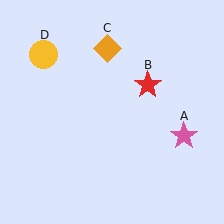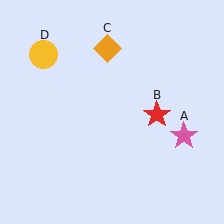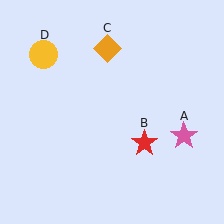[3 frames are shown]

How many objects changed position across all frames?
1 object changed position: red star (object B).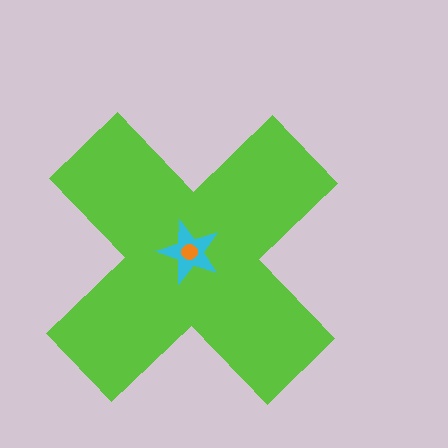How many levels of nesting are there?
3.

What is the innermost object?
The orange circle.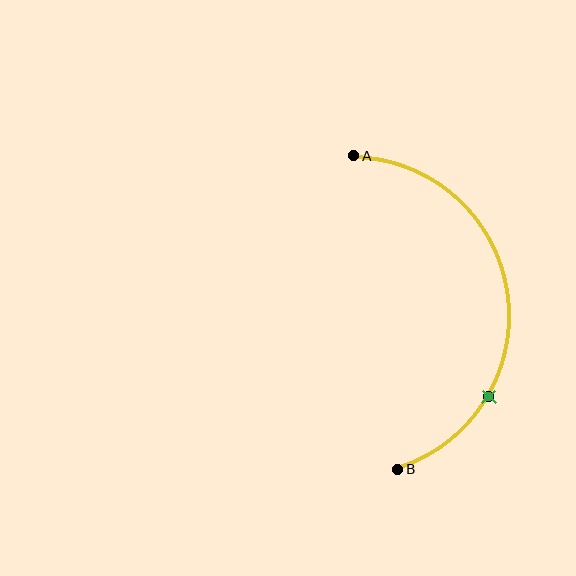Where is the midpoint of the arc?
The arc midpoint is the point on the curve farthest from the straight line joining A and B. It sits to the right of that line.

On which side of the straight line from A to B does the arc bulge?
The arc bulges to the right of the straight line connecting A and B.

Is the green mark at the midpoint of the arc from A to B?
No. The green mark lies on the arc but is closer to endpoint B. The arc midpoint would be at the point on the curve equidistant along the arc from both A and B.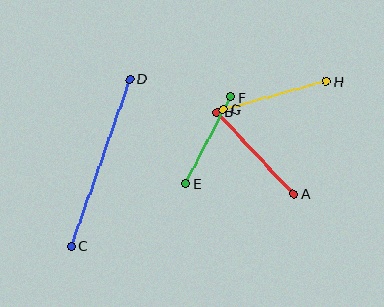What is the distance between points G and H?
The distance is approximately 107 pixels.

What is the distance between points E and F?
The distance is approximately 97 pixels.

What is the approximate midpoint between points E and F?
The midpoint is at approximately (208, 140) pixels.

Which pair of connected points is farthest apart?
Points C and D are farthest apart.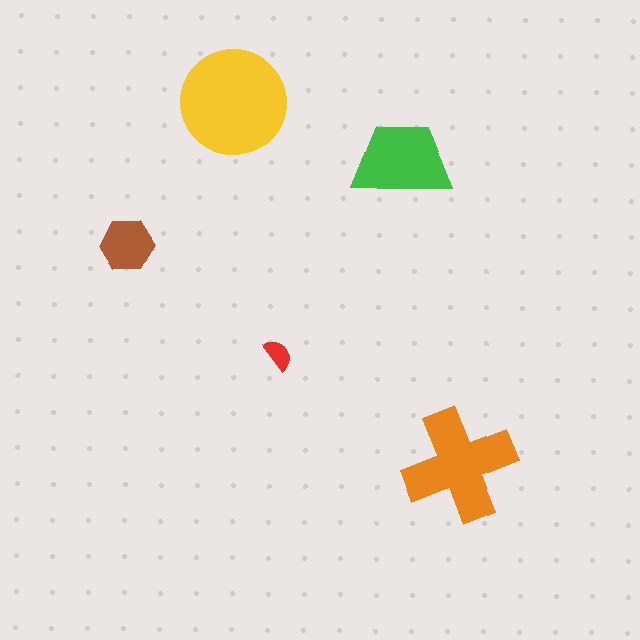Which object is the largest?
The yellow circle.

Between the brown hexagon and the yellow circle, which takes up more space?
The yellow circle.